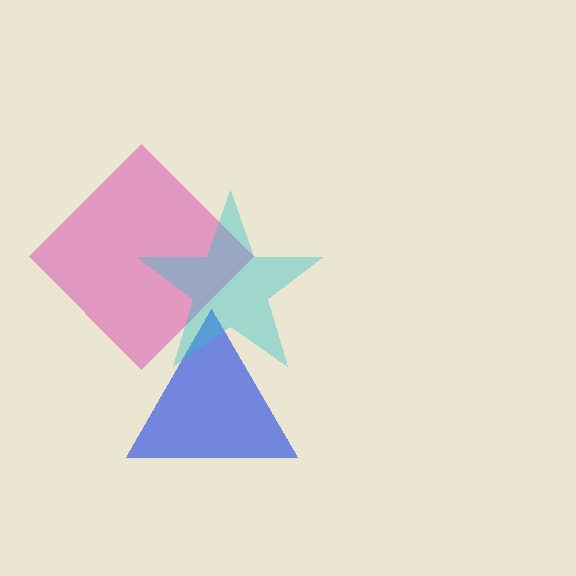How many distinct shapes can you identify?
There are 3 distinct shapes: a blue triangle, a pink diamond, a cyan star.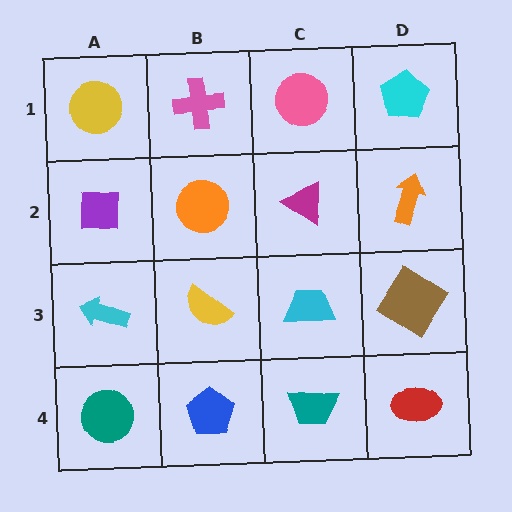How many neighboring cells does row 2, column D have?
3.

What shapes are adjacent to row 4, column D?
A brown diamond (row 3, column D), a teal trapezoid (row 4, column C).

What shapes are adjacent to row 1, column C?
A magenta triangle (row 2, column C), a pink cross (row 1, column B), a cyan pentagon (row 1, column D).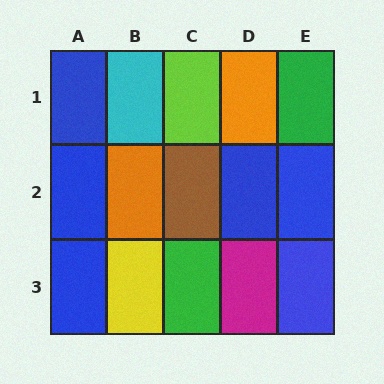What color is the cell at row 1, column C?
Lime.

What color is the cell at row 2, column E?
Blue.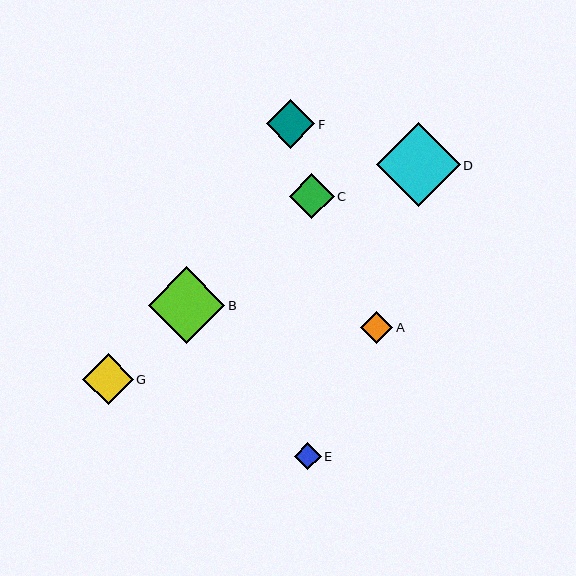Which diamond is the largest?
Diamond D is the largest with a size of approximately 84 pixels.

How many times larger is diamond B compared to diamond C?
Diamond B is approximately 1.7 times the size of diamond C.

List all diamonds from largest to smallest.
From largest to smallest: D, B, G, F, C, A, E.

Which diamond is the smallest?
Diamond E is the smallest with a size of approximately 26 pixels.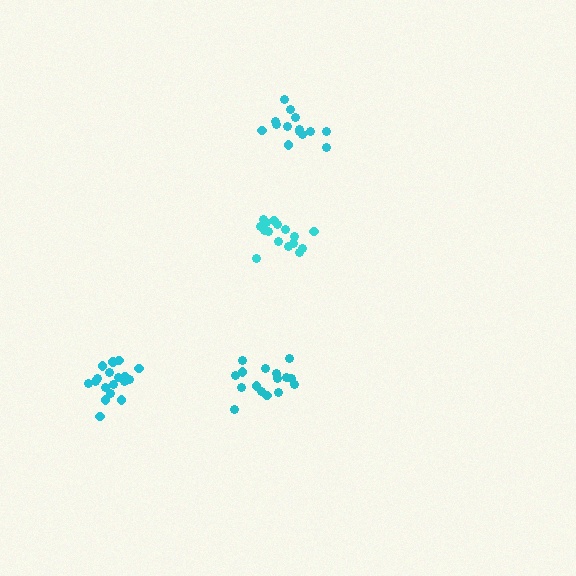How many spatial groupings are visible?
There are 4 spatial groupings.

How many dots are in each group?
Group 1: 14 dots, Group 2: 16 dots, Group 3: 16 dots, Group 4: 18 dots (64 total).